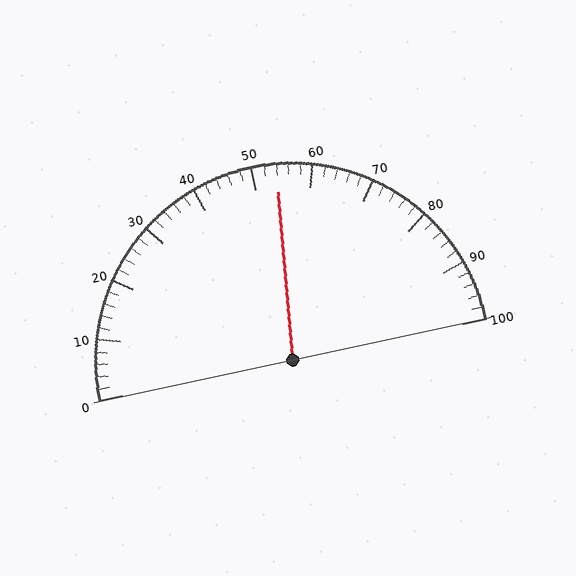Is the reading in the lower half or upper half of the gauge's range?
The reading is in the upper half of the range (0 to 100).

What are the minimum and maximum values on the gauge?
The gauge ranges from 0 to 100.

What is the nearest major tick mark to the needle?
The nearest major tick mark is 50.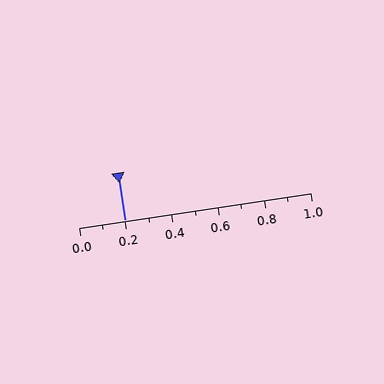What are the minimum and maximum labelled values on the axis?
The axis runs from 0.0 to 1.0.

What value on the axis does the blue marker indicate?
The marker indicates approximately 0.2.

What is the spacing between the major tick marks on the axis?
The major ticks are spaced 0.2 apart.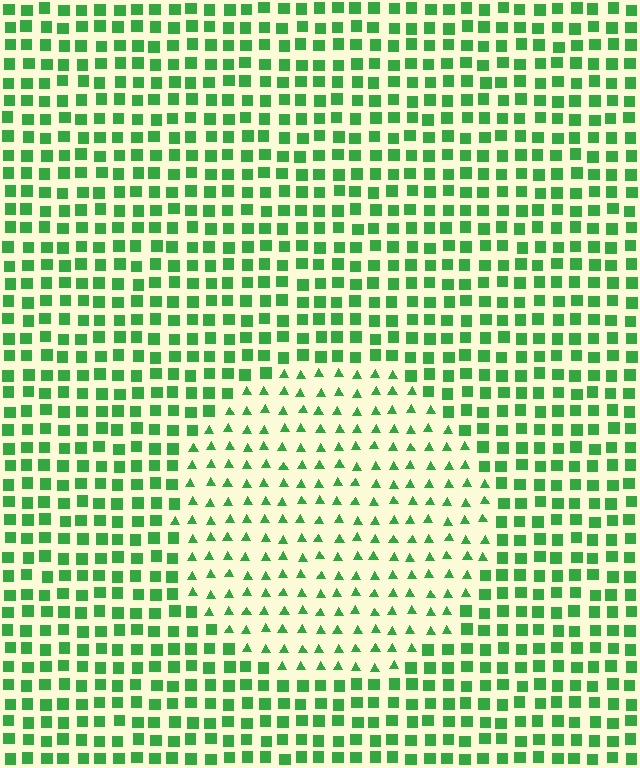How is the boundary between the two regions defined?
The boundary is defined by a change in element shape: triangles inside vs. squares outside. All elements share the same color and spacing.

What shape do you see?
I see a circle.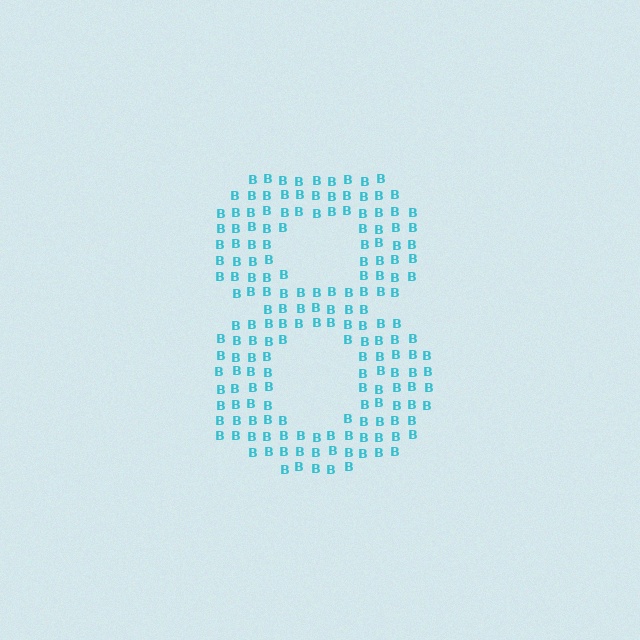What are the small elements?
The small elements are letter B's.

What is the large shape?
The large shape is the digit 8.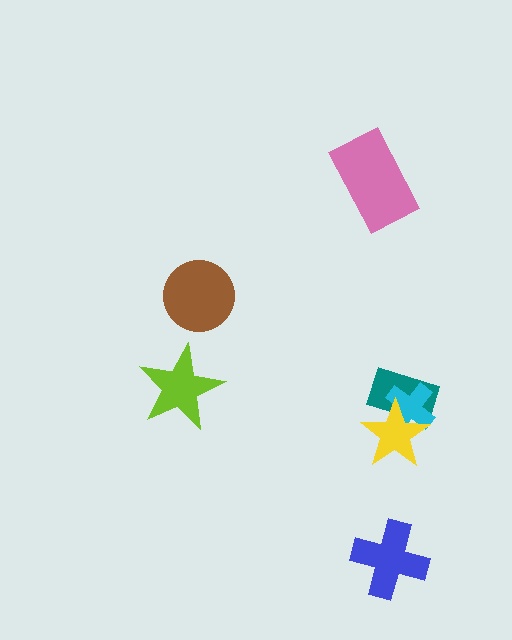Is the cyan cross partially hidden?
Yes, it is partially covered by another shape.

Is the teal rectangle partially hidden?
Yes, it is partially covered by another shape.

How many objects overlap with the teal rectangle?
2 objects overlap with the teal rectangle.